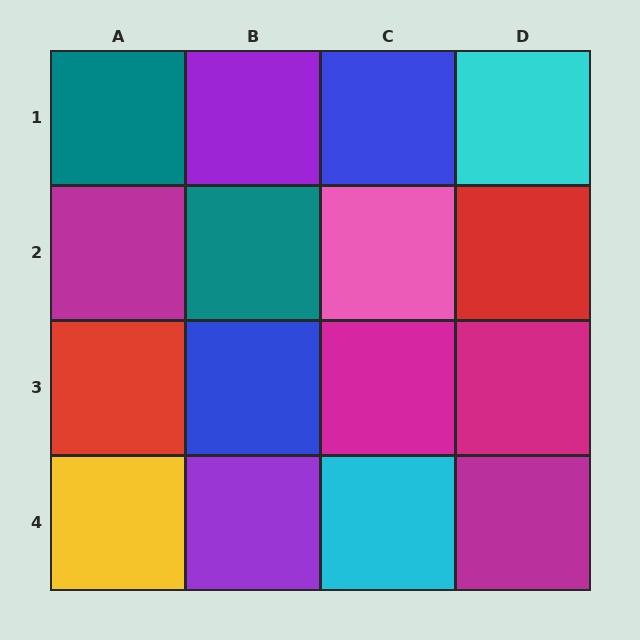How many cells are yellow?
1 cell is yellow.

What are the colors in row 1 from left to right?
Teal, purple, blue, cyan.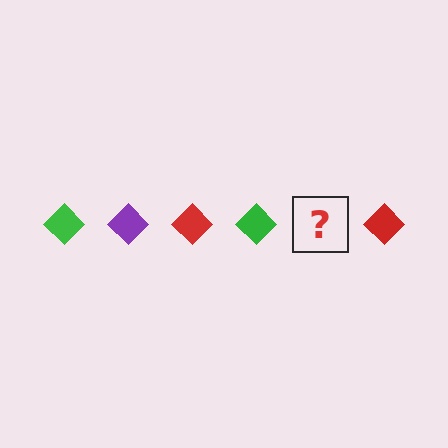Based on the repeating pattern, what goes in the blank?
The blank should be a purple diamond.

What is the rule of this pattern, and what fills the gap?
The rule is that the pattern cycles through green, purple, red diamonds. The gap should be filled with a purple diamond.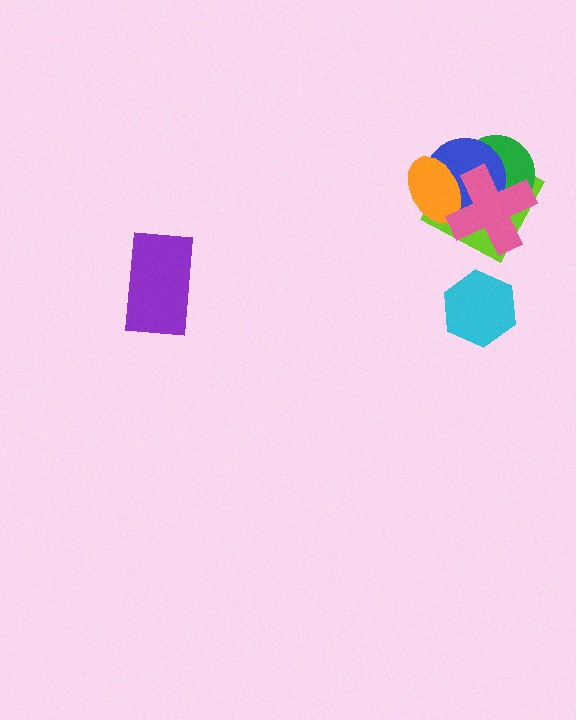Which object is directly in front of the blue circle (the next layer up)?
The orange ellipse is directly in front of the blue circle.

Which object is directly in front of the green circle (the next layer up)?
The blue circle is directly in front of the green circle.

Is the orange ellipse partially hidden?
Yes, it is partially covered by another shape.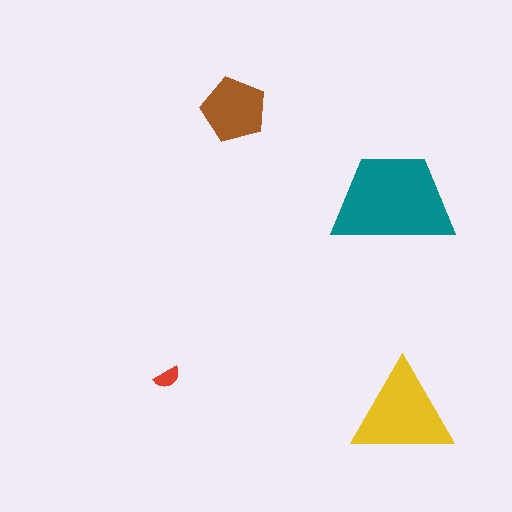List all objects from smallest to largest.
The red semicircle, the brown pentagon, the yellow triangle, the teal trapezoid.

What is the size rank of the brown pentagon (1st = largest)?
3rd.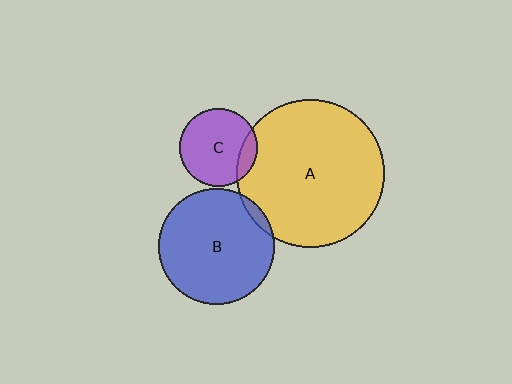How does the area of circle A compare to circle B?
Approximately 1.6 times.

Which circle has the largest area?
Circle A (yellow).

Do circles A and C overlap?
Yes.